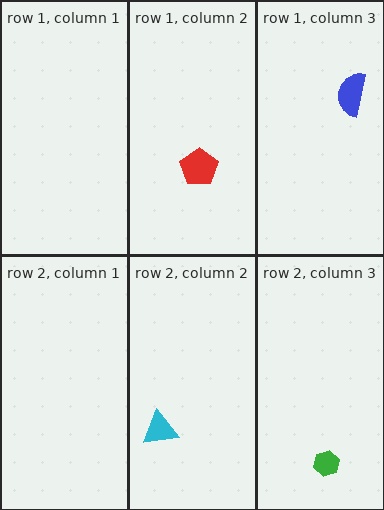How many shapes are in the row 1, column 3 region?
1.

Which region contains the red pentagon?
The row 1, column 2 region.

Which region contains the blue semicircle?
The row 1, column 3 region.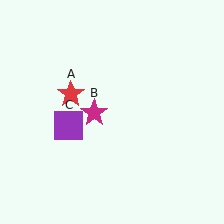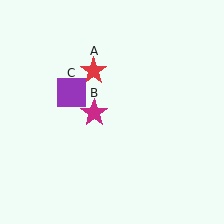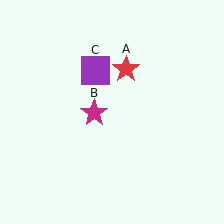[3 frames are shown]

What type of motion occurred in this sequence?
The red star (object A), purple square (object C) rotated clockwise around the center of the scene.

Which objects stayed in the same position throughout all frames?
Magenta star (object B) remained stationary.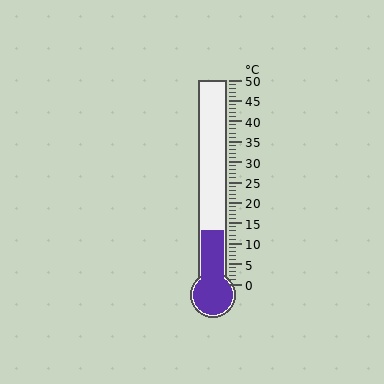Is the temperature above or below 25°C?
The temperature is below 25°C.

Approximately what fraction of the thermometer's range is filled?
The thermometer is filled to approximately 25% of its range.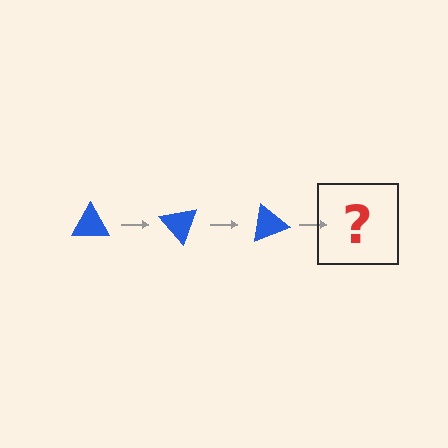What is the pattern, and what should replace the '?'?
The pattern is that the triangle rotates 50 degrees each step. The '?' should be a blue triangle rotated 150 degrees.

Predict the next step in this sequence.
The next step is a blue triangle rotated 150 degrees.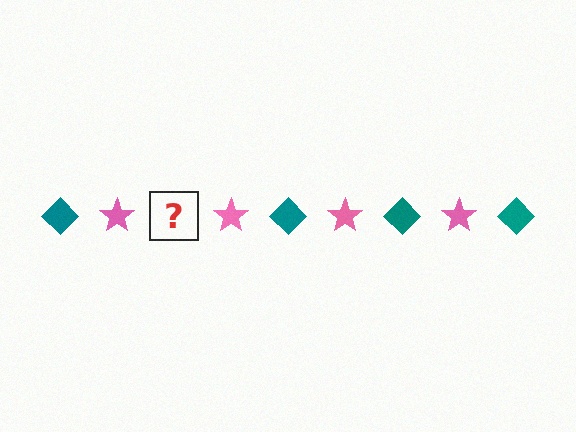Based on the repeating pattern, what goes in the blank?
The blank should be a teal diamond.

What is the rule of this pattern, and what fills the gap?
The rule is that the pattern alternates between teal diamond and pink star. The gap should be filled with a teal diamond.